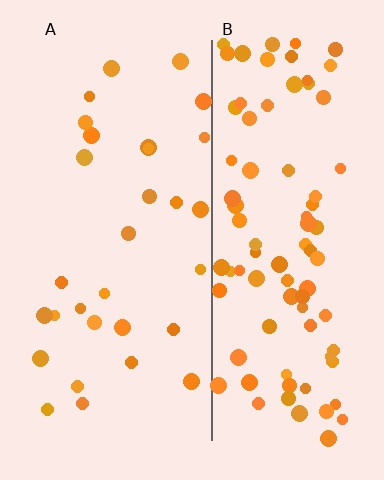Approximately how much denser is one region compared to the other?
Approximately 2.9× — region B over region A.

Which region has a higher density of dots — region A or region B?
B (the right).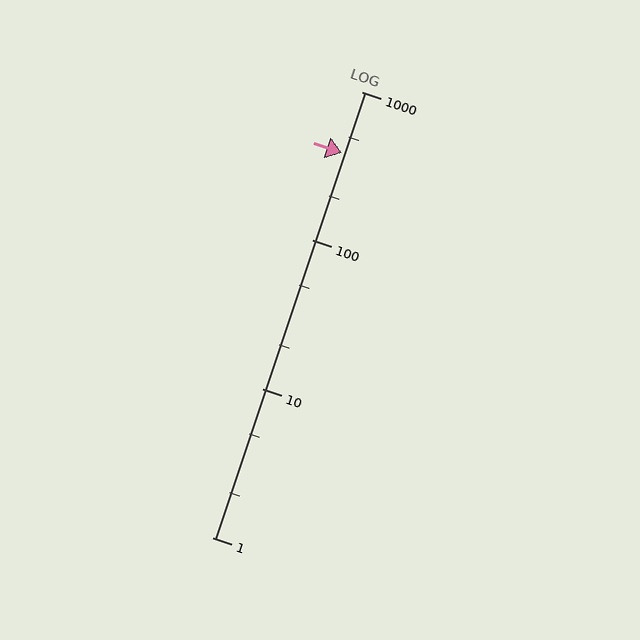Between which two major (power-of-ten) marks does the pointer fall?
The pointer is between 100 and 1000.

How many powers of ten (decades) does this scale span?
The scale spans 3 decades, from 1 to 1000.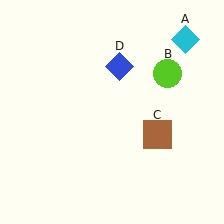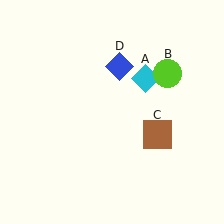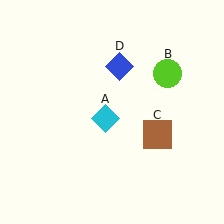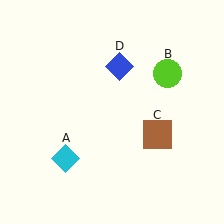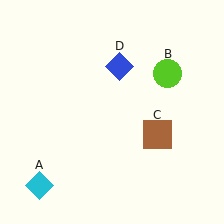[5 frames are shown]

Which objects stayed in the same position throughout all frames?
Lime circle (object B) and brown square (object C) and blue diamond (object D) remained stationary.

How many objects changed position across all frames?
1 object changed position: cyan diamond (object A).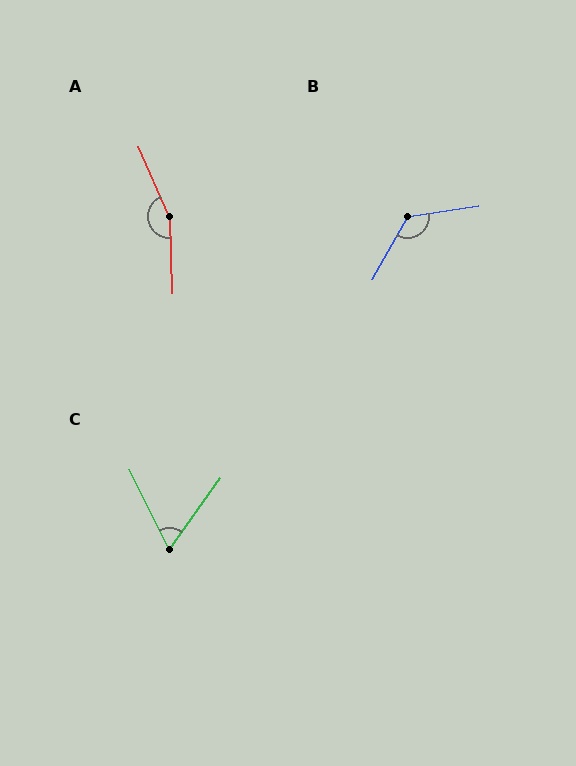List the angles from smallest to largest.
C (62°), B (128°), A (159°).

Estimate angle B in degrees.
Approximately 128 degrees.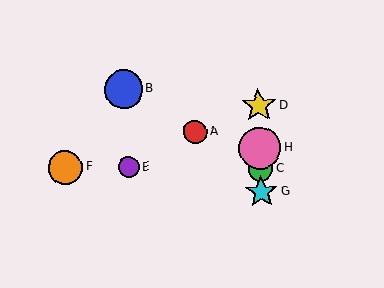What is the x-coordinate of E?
Object E is at x≈128.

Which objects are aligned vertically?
Objects C, D, G, H are aligned vertically.